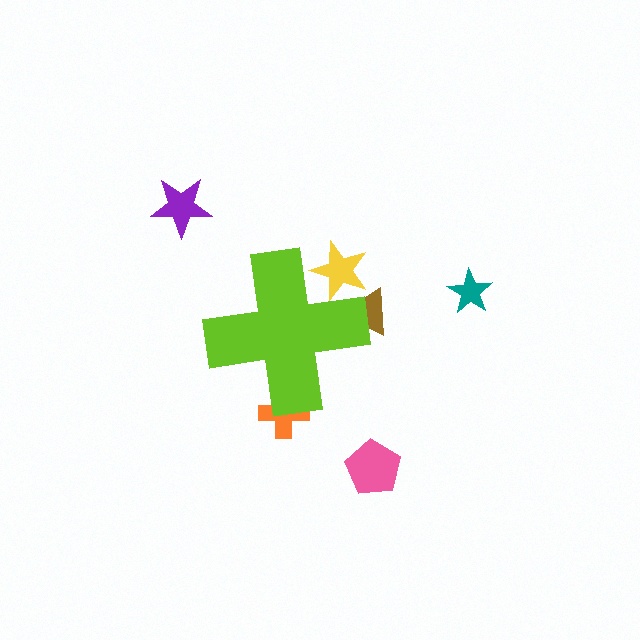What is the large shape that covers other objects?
A lime cross.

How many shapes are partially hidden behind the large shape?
3 shapes are partially hidden.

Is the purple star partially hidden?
No, the purple star is fully visible.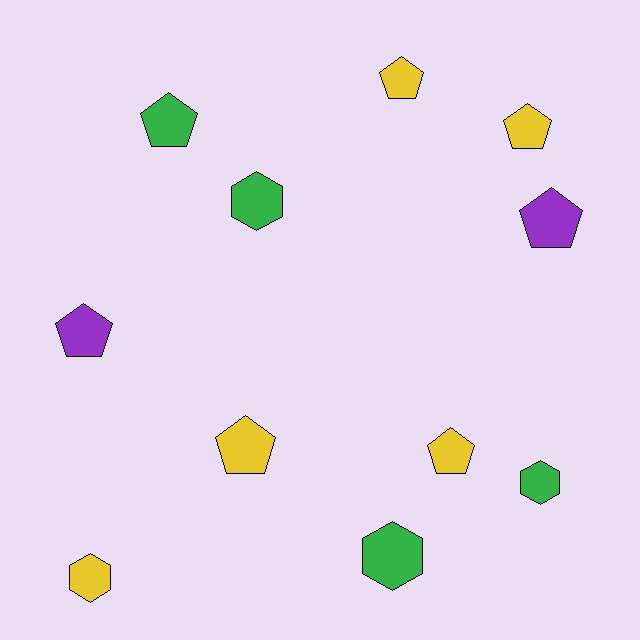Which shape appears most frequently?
Pentagon, with 7 objects.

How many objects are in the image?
There are 11 objects.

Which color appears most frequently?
Yellow, with 5 objects.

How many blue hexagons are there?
There are no blue hexagons.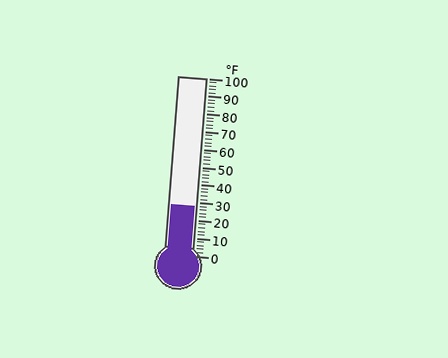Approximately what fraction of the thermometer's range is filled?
The thermometer is filled to approximately 30% of its range.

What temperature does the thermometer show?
The thermometer shows approximately 28°F.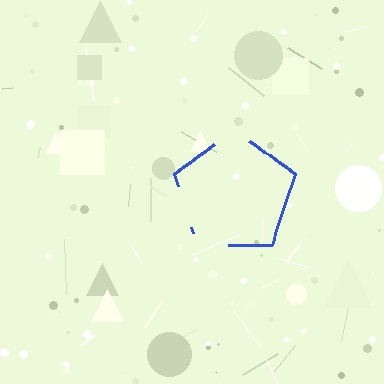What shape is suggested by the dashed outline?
The dashed outline suggests a pentagon.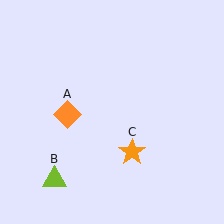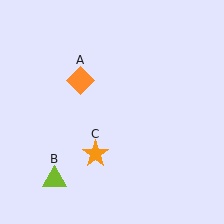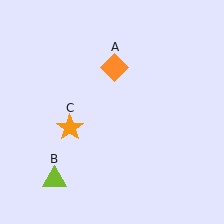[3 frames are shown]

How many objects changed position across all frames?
2 objects changed position: orange diamond (object A), orange star (object C).